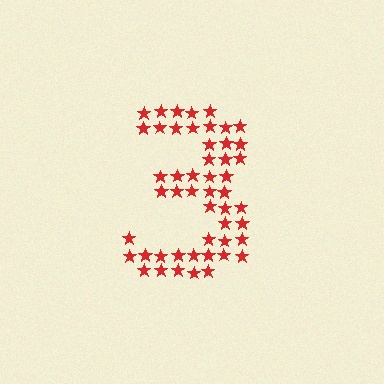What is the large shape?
The large shape is the digit 3.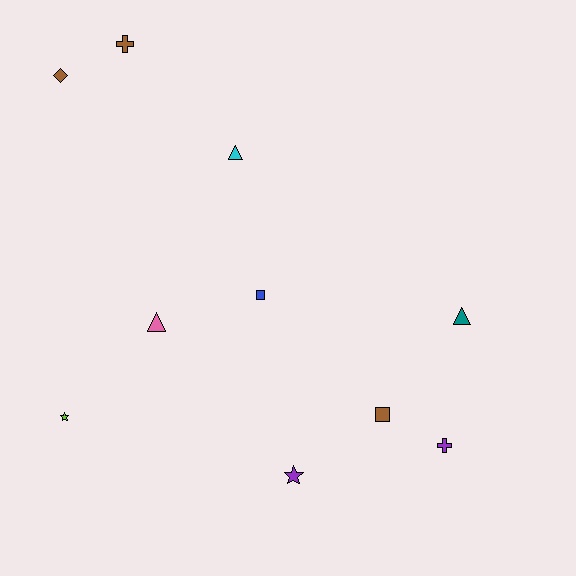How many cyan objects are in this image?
There is 1 cyan object.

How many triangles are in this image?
There are 3 triangles.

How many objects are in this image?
There are 10 objects.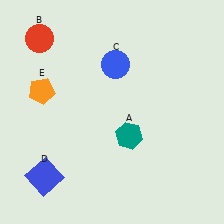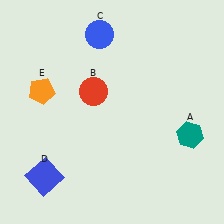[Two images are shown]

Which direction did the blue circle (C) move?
The blue circle (C) moved up.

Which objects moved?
The objects that moved are: the teal hexagon (A), the red circle (B), the blue circle (C).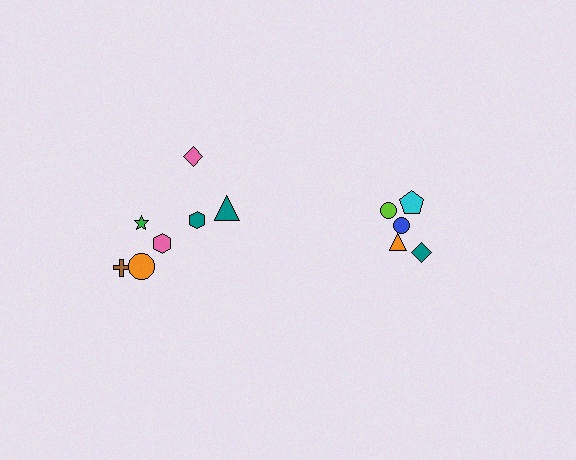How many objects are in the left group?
There are 7 objects.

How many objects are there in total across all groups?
There are 12 objects.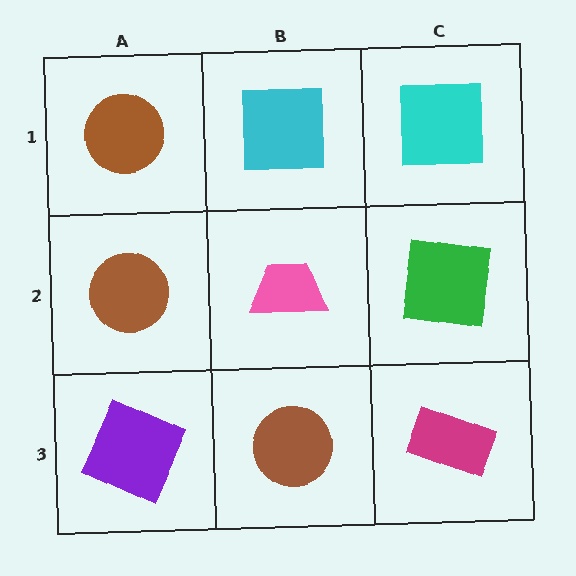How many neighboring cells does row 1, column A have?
2.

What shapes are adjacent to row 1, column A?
A brown circle (row 2, column A), a cyan square (row 1, column B).